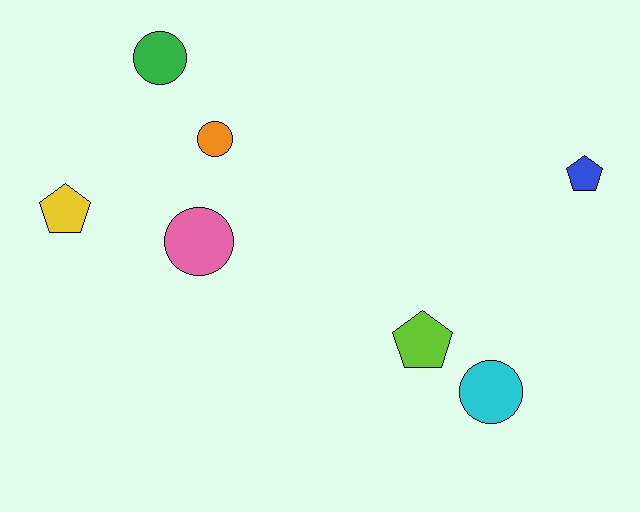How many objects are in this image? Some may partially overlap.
There are 7 objects.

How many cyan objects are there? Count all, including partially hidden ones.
There is 1 cyan object.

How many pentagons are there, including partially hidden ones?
There are 3 pentagons.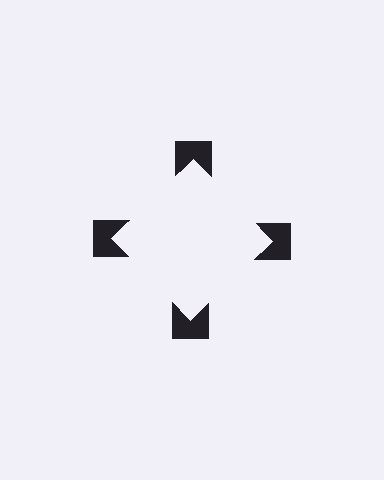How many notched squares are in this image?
There are 4 — one at each vertex of the illusory square.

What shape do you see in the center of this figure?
An illusory square — its edges are inferred from the aligned wedge cuts in the notched squares, not physically drawn.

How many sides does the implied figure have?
4 sides.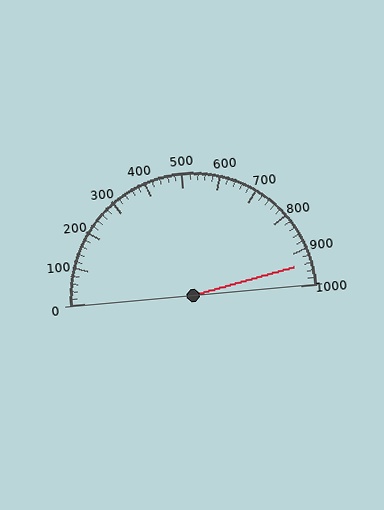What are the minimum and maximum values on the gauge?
The gauge ranges from 0 to 1000.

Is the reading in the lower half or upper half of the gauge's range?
The reading is in the upper half of the range (0 to 1000).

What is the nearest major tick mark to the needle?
The nearest major tick mark is 900.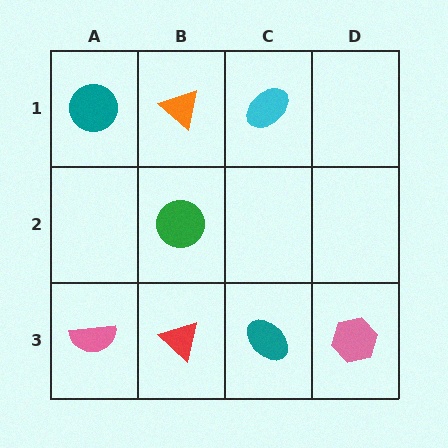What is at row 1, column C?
A cyan ellipse.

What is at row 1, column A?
A teal circle.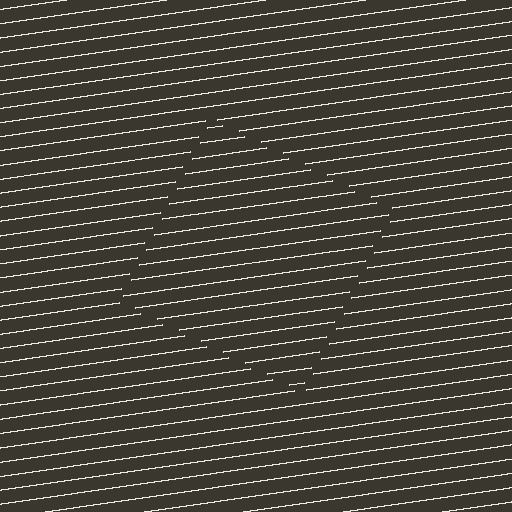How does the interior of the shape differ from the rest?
The interior of the shape contains the same grating, shifted by half a period — the contour is defined by the phase discontinuity where line-ends from the inner and outer gratings abut.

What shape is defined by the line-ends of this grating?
An illusory square. The interior of the shape contains the same grating, shifted by half a period — the contour is defined by the phase discontinuity where line-ends from the inner and outer gratings abut.